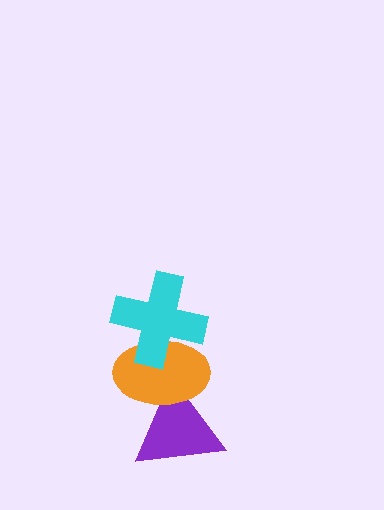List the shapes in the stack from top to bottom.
From top to bottom: the cyan cross, the orange ellipse, the purple triangle.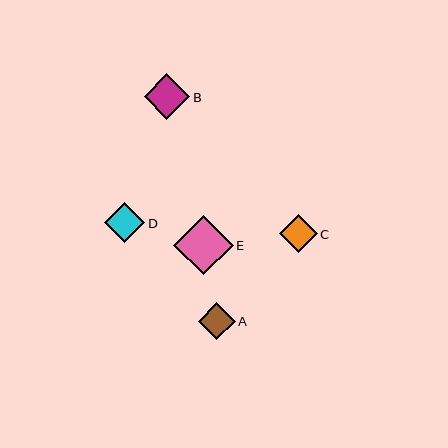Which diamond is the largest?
Diamond E is the largest with a size of approximately 59 pixels.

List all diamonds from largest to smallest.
From largest to smallest: E, B, D, C, A.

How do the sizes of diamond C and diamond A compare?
Diamond C and diamond A are approximately the same size.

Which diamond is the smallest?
Diamond A is the smallest with a size of approximately 37 pixels.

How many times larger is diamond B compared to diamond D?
Diamond B is approximately 1.1 times the size of diamond D.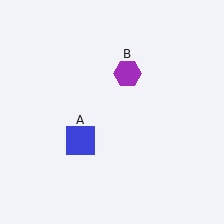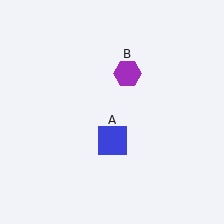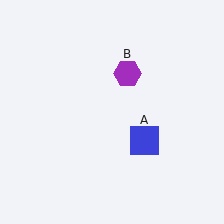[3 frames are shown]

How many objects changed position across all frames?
1 object changed position: blue square (object A).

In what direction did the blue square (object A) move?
The blue square (object A) moved right.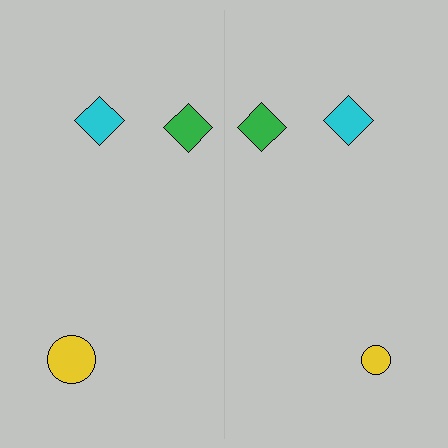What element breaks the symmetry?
The yellow circle on the right side has a different size than its mirror counterpart.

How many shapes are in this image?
There are 6 shapes in this image.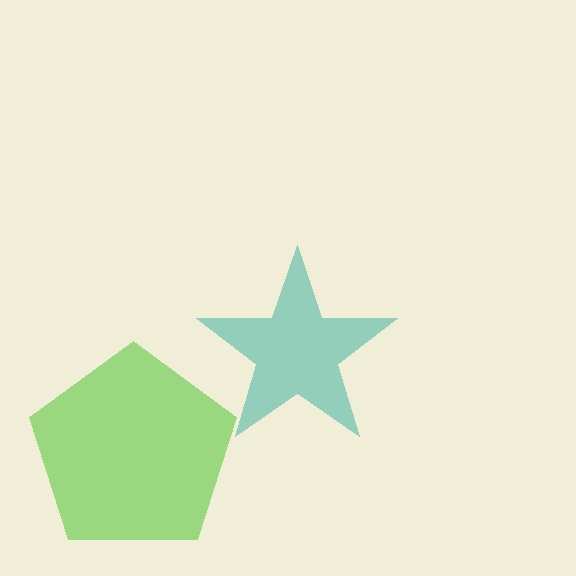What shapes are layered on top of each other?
The layered shapes are: a lime pentagon, a teal star.